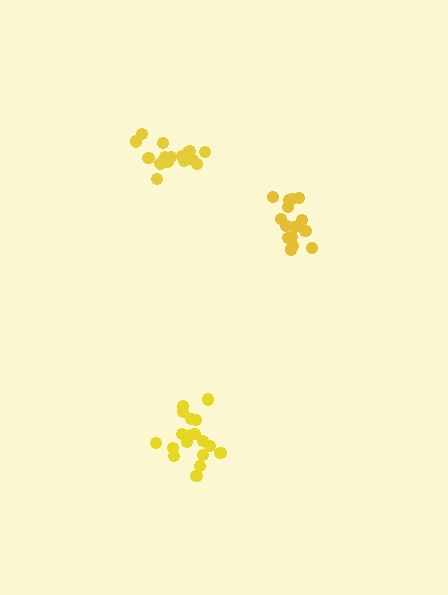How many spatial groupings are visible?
There are 3 spatial groupings.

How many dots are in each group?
Group 1: 16 dots, Group 2: 18 dots, Group 3: 15 dots (49 total).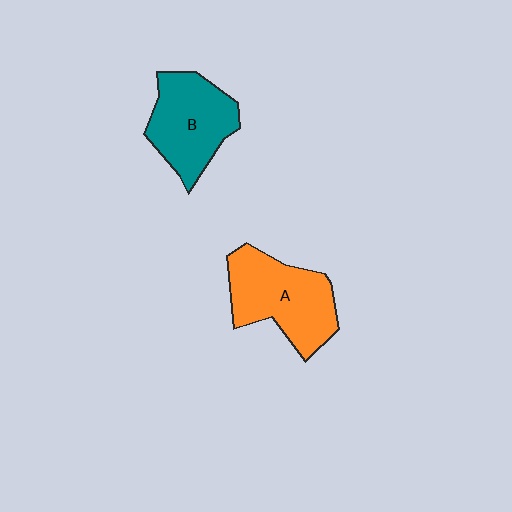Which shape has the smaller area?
Shape B (teal).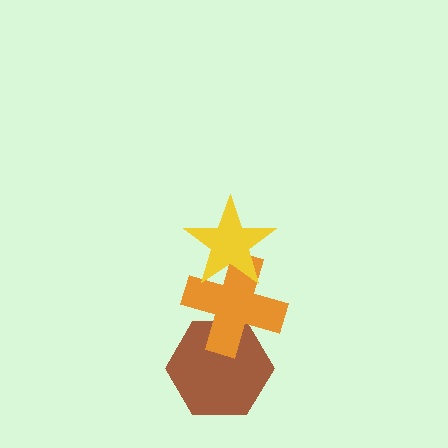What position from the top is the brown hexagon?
The brown hexagon is 3rd from the top.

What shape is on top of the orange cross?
The yellow star is on top of the orange cross.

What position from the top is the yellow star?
The yellow star is 1st from the top.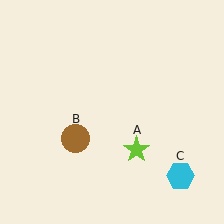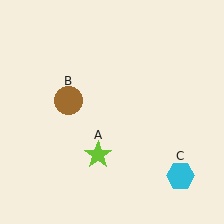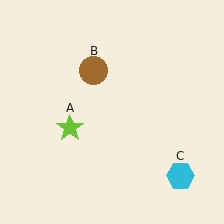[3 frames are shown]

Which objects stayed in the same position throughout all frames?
Cyan hexagon (object C) remained stationary.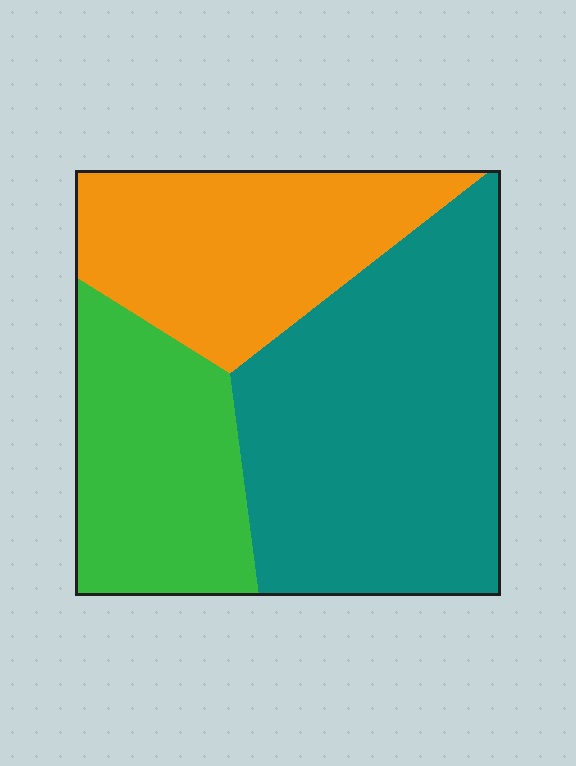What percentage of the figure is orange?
Orange covers around 30% of the figure.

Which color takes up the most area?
Teal, at roughly 45%.